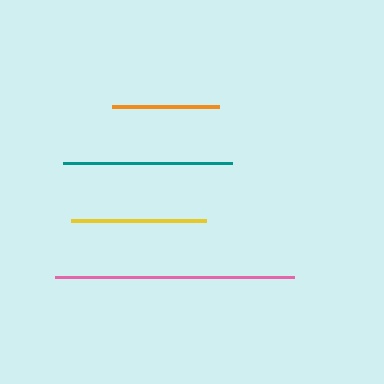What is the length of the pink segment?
The pink segment is approximately 239 pixels long.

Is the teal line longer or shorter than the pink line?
The pink line is longer than the teal line.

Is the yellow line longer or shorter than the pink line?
The pink line is longer than the yellow line.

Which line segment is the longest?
The pink line is the longest at approximately 239 pixels.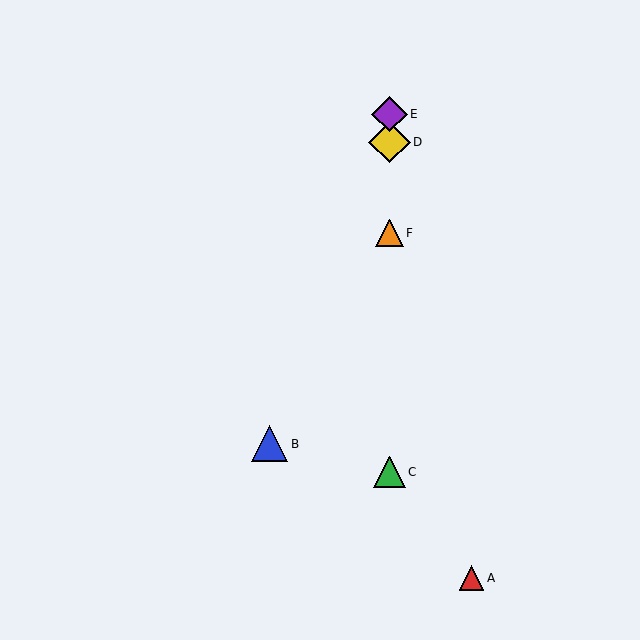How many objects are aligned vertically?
4 objects (C, D, E, F) are aligned vertically.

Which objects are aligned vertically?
Objects C, D, E, F are aligned vertically.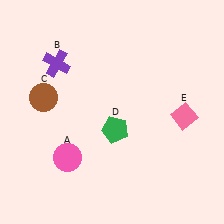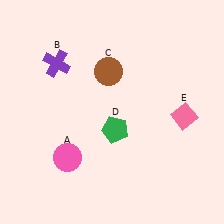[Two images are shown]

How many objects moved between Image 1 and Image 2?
1 object moved between the two images.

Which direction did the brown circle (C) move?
The brown circle (C) moved right.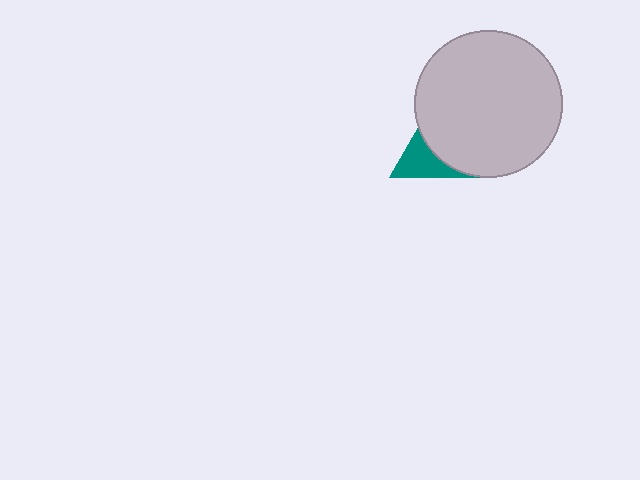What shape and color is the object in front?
The object in front is a light gray circle.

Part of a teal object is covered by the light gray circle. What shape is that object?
It is a triangle.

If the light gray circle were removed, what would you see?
You would see the complete teal triangle.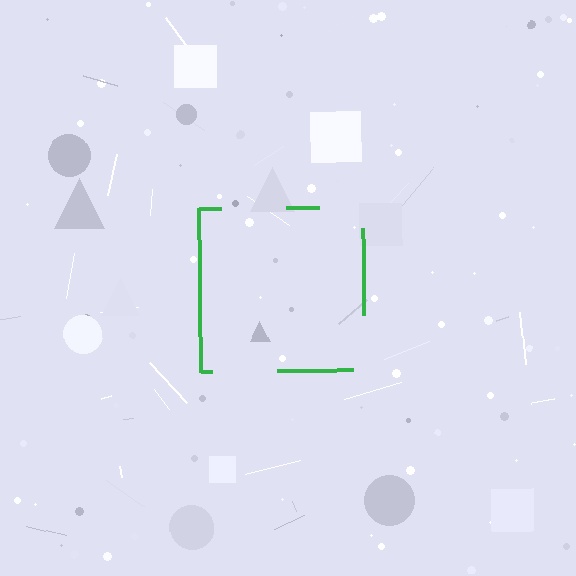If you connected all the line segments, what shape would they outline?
They would outline a square.